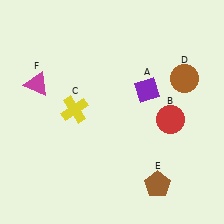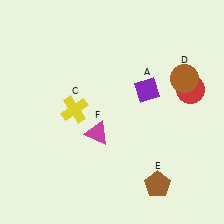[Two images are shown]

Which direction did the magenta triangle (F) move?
The magenta triangle (F) moved right.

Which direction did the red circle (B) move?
The red circle (B) moved up.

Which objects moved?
The objects that moved are: the red circle (B), the magenta triangle (F).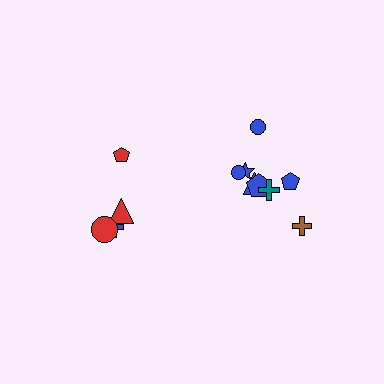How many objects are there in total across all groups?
There are 12 objects.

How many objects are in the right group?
There are 8 objects.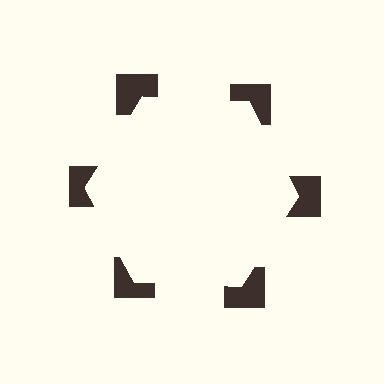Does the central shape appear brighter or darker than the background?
It typically appears slightly brighter than the background, even though no actual brightness change is drawn.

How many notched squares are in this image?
There are 6 — one at each vertex of the illusory hexagon.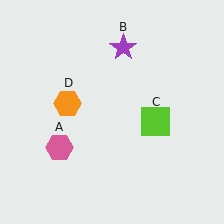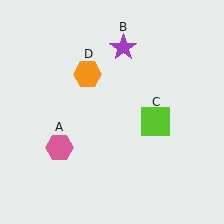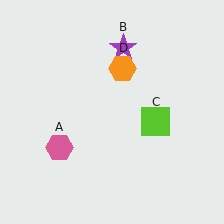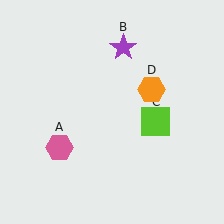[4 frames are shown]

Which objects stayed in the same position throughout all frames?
Pink hexagon (object A) and purple star (object B) and lime square (object C) remained stationary.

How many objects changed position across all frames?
1 object changed position: orange hexagon (object D).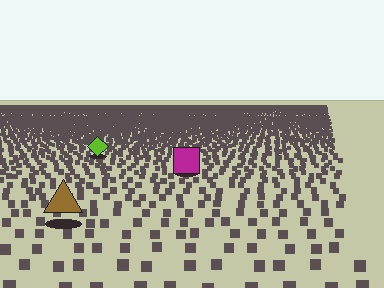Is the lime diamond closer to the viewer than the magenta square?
No. The magenta square is closer — you can tell from the texture gradient: the ground texture is coarser near it.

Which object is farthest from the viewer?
The lime diamond is farthest from the viewer. It appears smaller and the ground texture around it is denser.